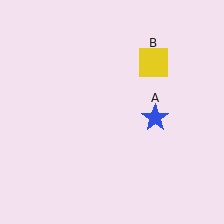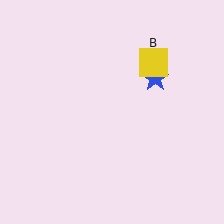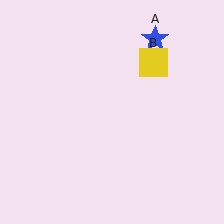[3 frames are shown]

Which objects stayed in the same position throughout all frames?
Yellow square (object B) remained stationary.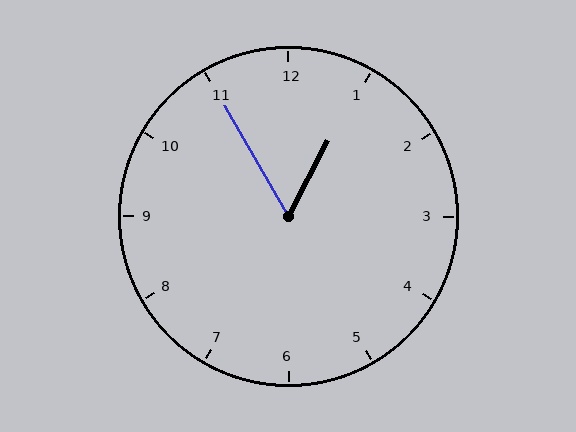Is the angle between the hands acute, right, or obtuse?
It is acute.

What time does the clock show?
12:55.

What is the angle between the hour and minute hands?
Approximately 58 degrees.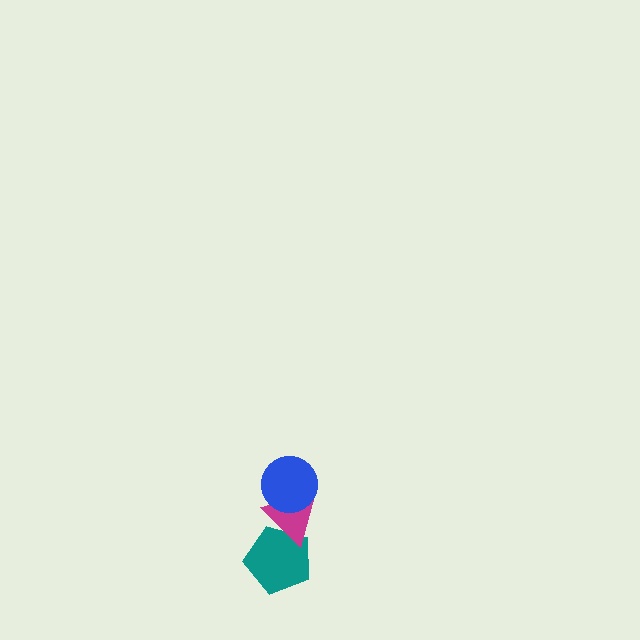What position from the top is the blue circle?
The blue circle is 1st from the top.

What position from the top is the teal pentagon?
The teal pentagon is 3rd from the top.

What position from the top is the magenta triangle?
The magenta triangle is 2nd from the top.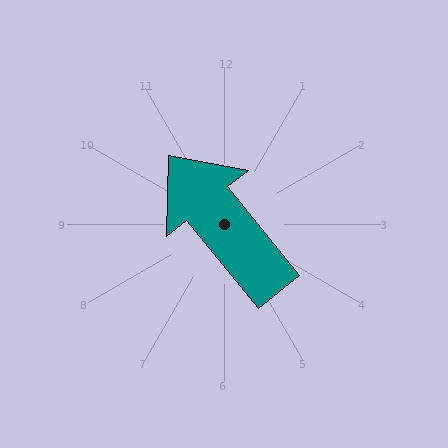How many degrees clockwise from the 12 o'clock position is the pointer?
Approximately 321 degrees.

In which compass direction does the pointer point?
Northwest.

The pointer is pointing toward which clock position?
Roughly 11 o'clock.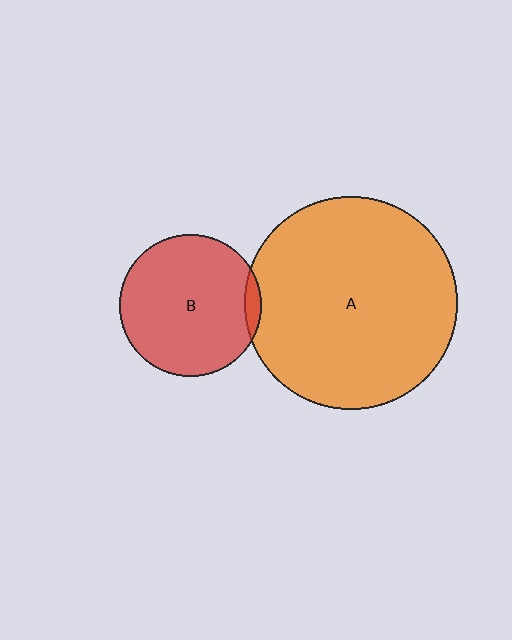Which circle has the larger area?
Circle A (orange).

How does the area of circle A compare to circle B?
Approximately 2.2 times.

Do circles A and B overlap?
Yes.